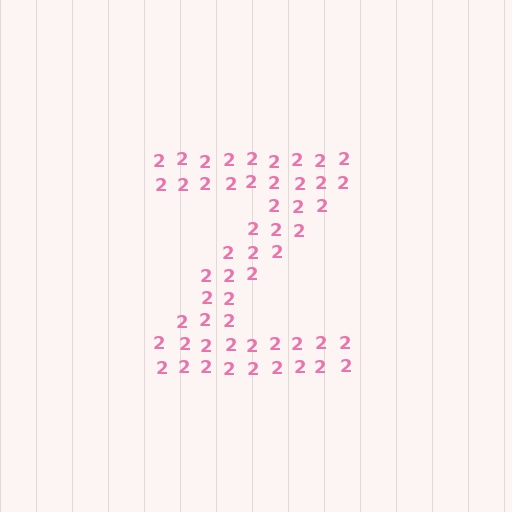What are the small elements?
The small elements are digit 2's.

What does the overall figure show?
The overall figure shows the letter Z.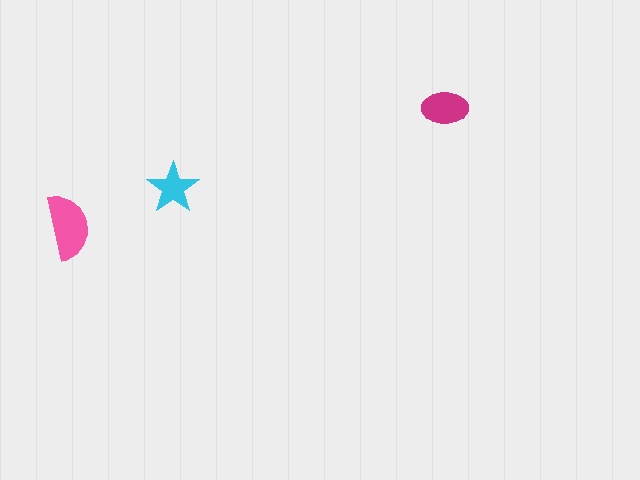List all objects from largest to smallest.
The pink semicircle, the magenta ellipse, the cyan star.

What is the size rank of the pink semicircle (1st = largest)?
1st.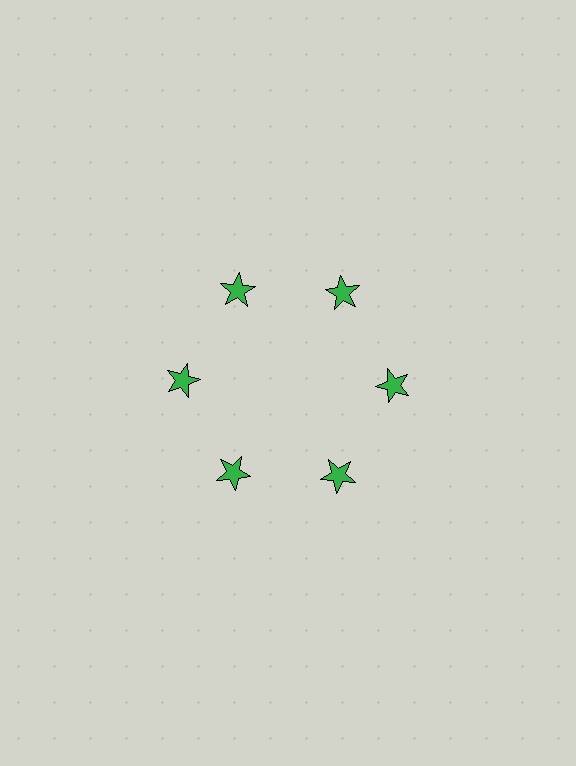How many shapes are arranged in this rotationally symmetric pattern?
There are 6 shapes, arranged in 6 groups of 1.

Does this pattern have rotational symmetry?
Yes, this pattern has 6-fold rotational symmetry. It looks the same after rotating 60 degrees around the center.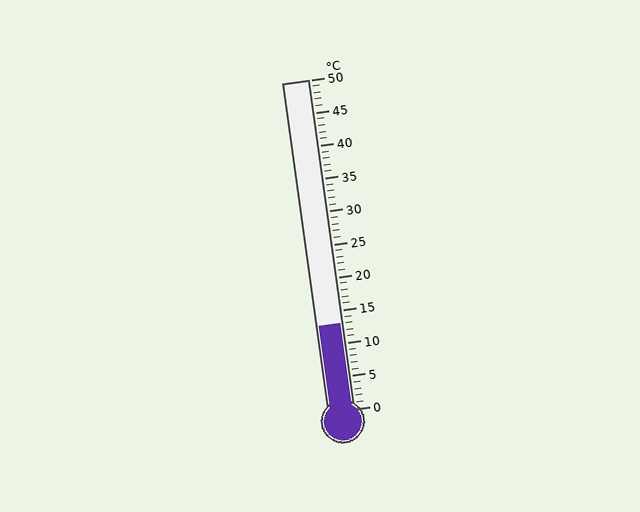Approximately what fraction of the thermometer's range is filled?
The thermometer is filled to approximately 25% of its range.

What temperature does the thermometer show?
The thermometer shows approximately 13°C.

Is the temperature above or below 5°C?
The temperature is above 5°C.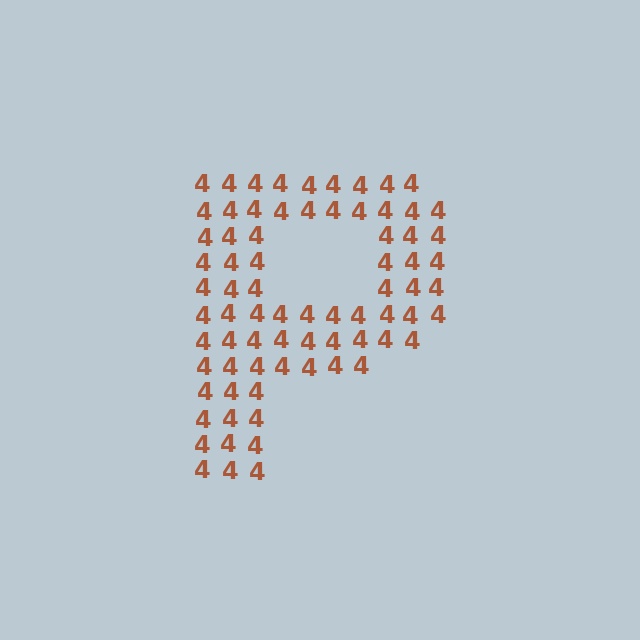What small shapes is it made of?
It is made of small digit 4's.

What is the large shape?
The large shape is the letter P.